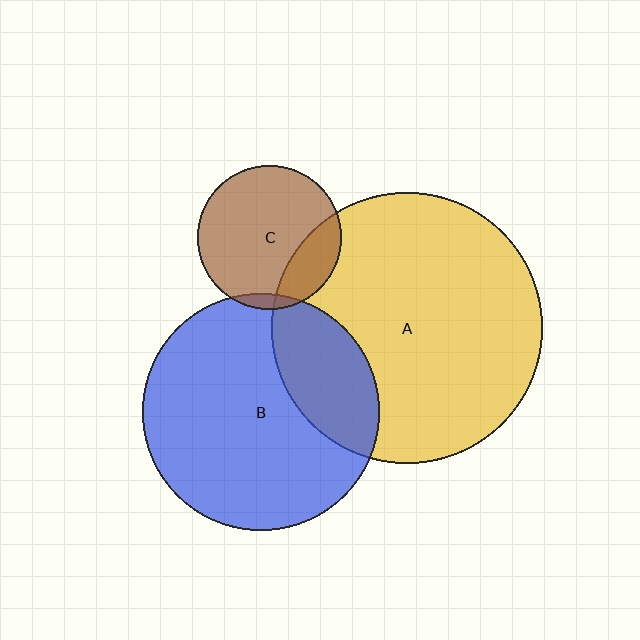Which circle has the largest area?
Circle A (yellow).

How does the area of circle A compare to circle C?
Approximately 3.5 times.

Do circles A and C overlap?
Yes.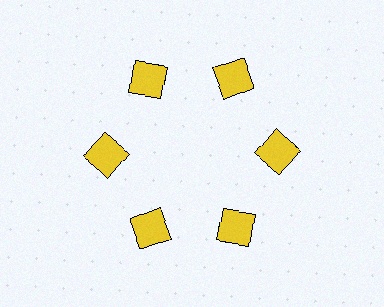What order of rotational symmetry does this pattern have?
This pattern has 6-fold rotational symmetry.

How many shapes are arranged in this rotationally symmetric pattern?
There are 6 shapes, arranged in 6 groups of 1.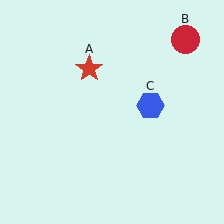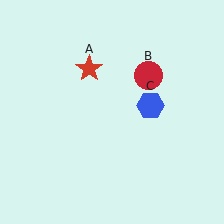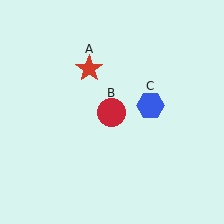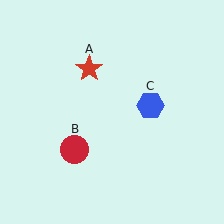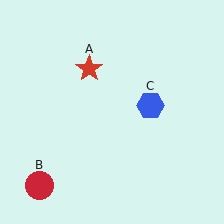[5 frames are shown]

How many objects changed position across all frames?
1 object changed position: red circle (object B).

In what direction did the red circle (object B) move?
The red circle (object B) moved down and to the left.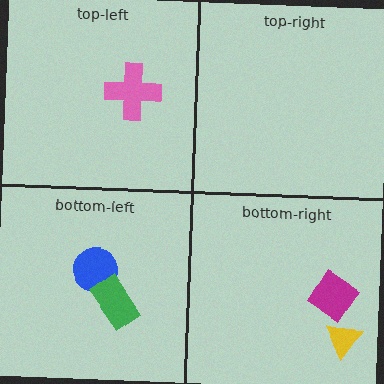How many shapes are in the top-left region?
1.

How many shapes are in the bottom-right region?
2.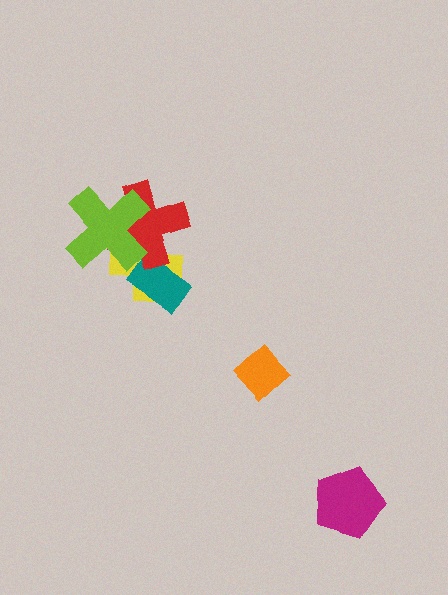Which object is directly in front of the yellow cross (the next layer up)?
The teal rectangle is directly in front of the yellow cross.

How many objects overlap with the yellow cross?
3 objects overlap with the yellow cross.